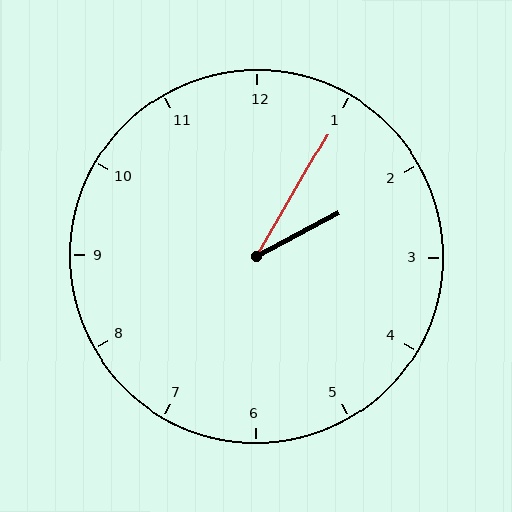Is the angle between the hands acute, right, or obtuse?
It is acute.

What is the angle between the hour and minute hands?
Approximately 32 degrees.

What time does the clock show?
2:05.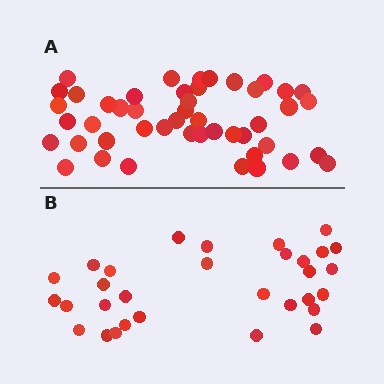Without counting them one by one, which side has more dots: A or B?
Region A (the top region) has more dots.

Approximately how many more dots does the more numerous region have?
Region A has approximately 15 more dots than region B.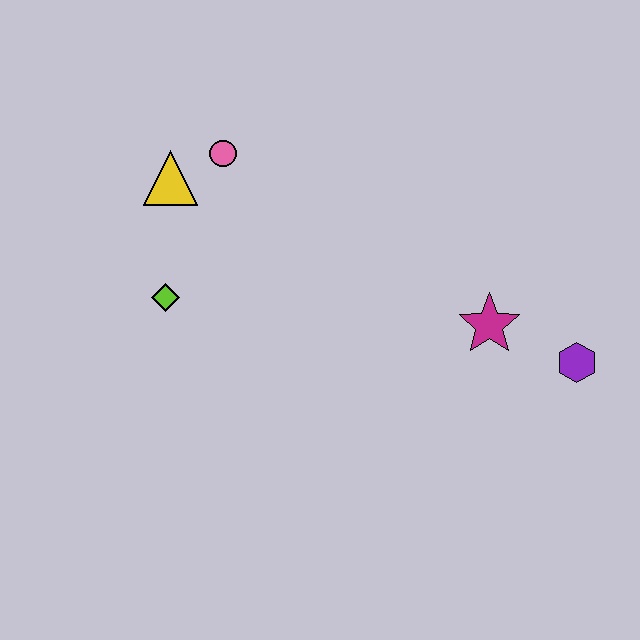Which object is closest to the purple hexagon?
The magenta star is closest to the purple hexagon.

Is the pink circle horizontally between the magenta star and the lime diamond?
Yes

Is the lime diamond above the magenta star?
Yes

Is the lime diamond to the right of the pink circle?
No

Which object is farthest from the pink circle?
The purple hexagon is farthest from the pink circle.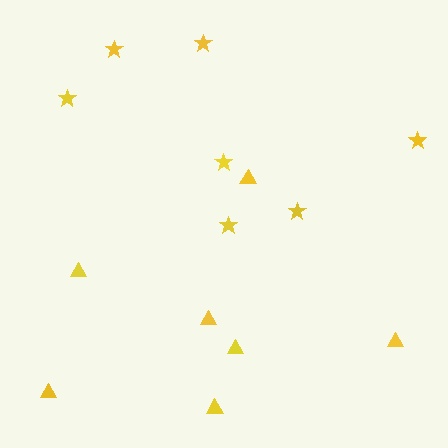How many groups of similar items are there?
There are 2 groups: one group of triangles (7) and one group of stars (7).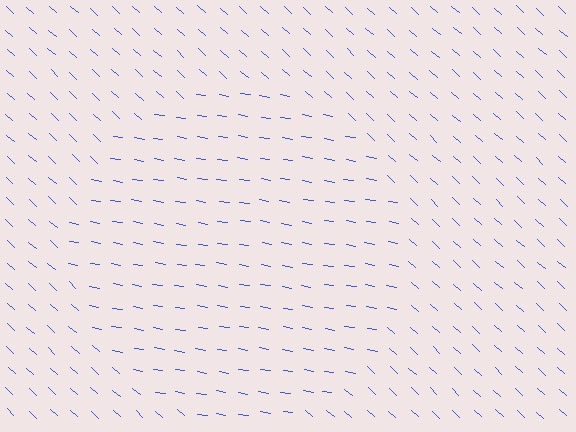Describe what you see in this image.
The image is filled with small blue line segments. A circle region in the image has lines oriented differently from the surrounding lines, creating a visible texture boundary.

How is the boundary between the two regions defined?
The boundary is defined purely by a change in line orientation (approximately 33 degrees difference). All lines are the same color and thickness.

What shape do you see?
I see a circle.